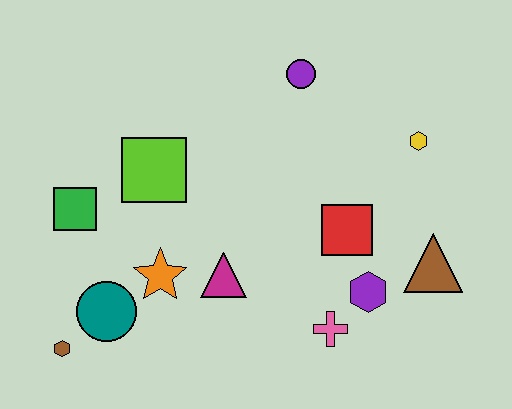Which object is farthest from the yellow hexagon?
The brown hexagon is farthest from the yellow hexagon.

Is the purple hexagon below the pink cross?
No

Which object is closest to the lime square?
The green square is closest to the lime square.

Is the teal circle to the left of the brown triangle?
Yes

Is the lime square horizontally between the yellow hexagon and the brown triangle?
No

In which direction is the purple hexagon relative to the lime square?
The purple hexagon is to the right of the lime square.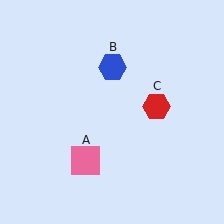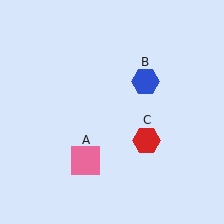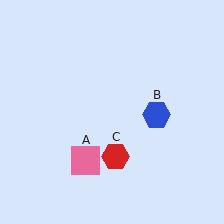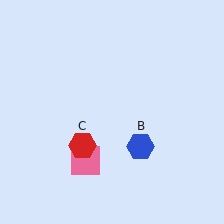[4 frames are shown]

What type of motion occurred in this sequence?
The blue hexagon (object B), red hexagon (object C) rotated clockwise around the center of the scene.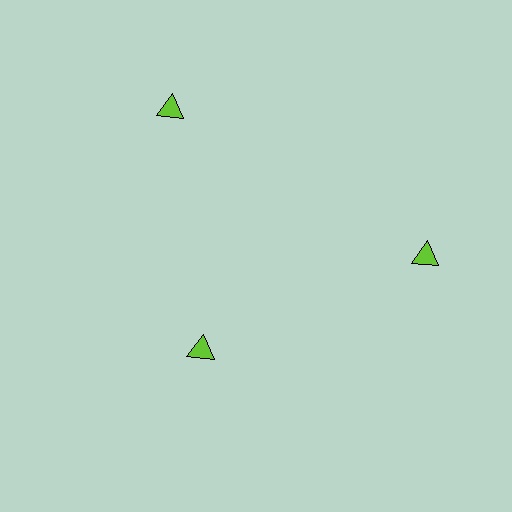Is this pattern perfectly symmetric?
No. The 3 lime triangles are arranged in a ring, but one element near the 7 o'clock position is pulled inward toward the center, breaking the 3-fold rotational symmetry.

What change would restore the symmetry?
The symmetry would be restored by moving it outward, back onto the ring so that all 3 triangles sit at equal angles and equal distance from the center.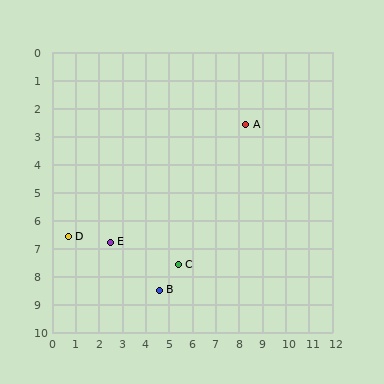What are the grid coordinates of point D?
Point D is at approximately (0.7, 6.6).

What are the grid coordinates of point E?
Point E is at approximately (2.5, 6.8).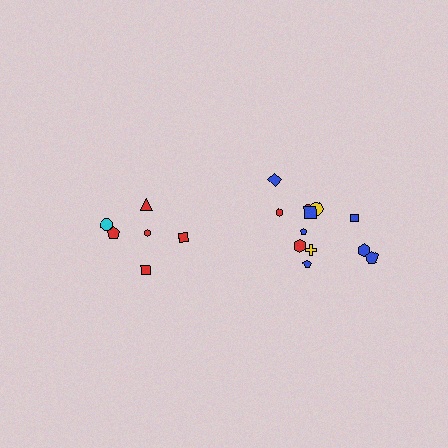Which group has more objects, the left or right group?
The right group.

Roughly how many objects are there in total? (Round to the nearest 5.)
Roughly 20 objects in total.